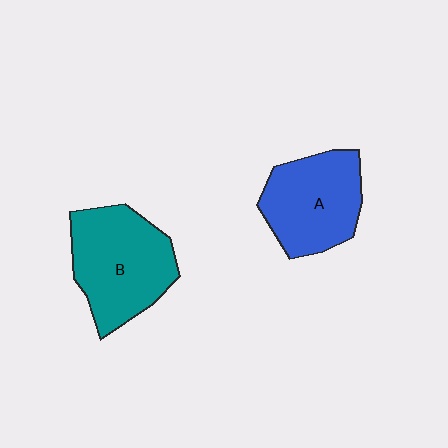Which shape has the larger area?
Shape B (teal).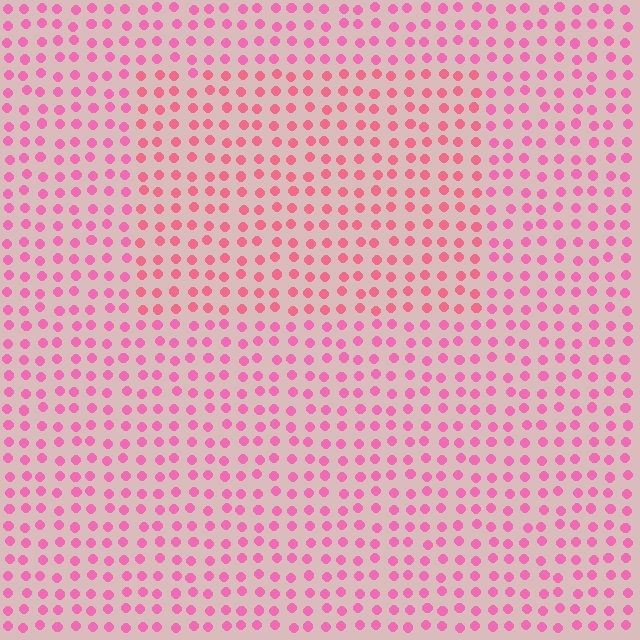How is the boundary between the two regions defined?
The boundary is defined purely by a slight shift in hue (about 19 degrees). Spacing, size, and orientation are identical on both sides.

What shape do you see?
I see a rectangle.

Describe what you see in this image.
The image is filled with small pink elements in a uniform arrangement. A rectangle-shaped region is visible where the elements are tinted to a slightly different hue, forming a subtle color boundary.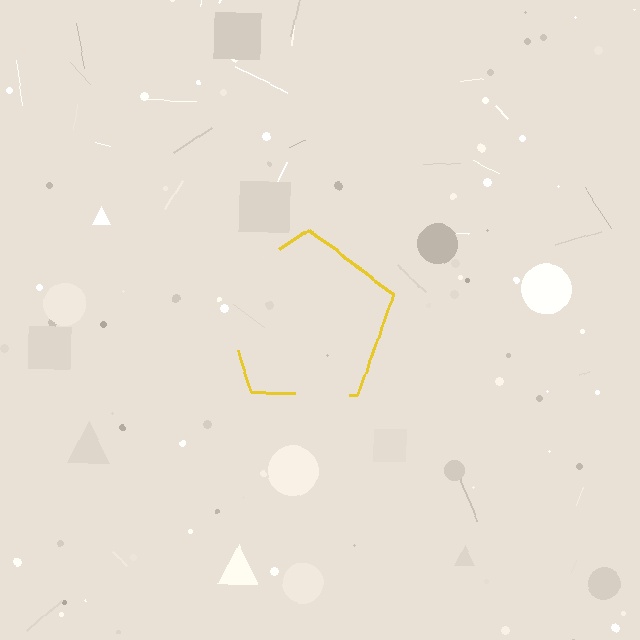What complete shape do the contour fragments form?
The contour fragments form a pentagon.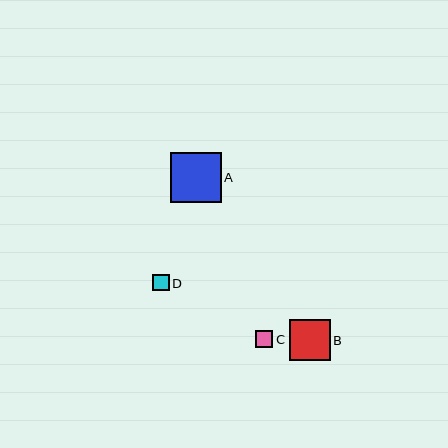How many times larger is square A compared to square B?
Square A is approximately 1.2 times the size of square B.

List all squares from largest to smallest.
From largest to smallest: A, B, C, D.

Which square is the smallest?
Square D is the smallest with a size of approximately 16 pixels.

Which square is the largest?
Square A is the largest with a size of approximately 50 pixels.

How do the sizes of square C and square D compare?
Square C and square D are approximately the same size.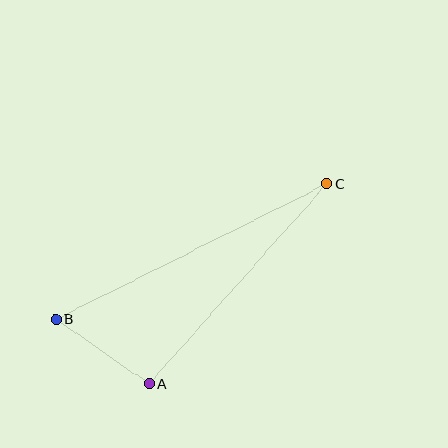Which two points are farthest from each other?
Points B and C are farthest from each other.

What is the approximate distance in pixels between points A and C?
The distance between A and C is approximately 268 pixels.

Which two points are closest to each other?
Points A and B are closest to each other.